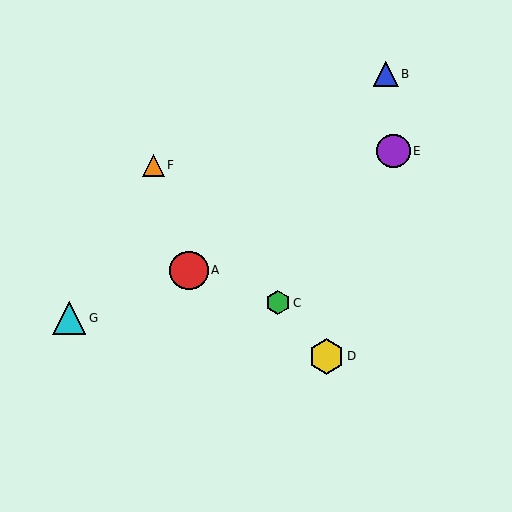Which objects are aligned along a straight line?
Objects C, D, F are aligned along a straight line.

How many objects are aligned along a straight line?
3 objects (C, D, F) are aligned along a straight line.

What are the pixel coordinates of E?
Object E is at (394, 151).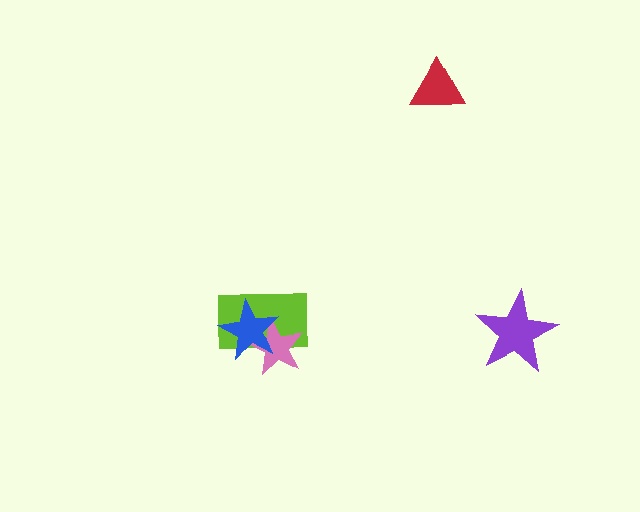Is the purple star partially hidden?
No, no other shape covers it.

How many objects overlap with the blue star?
2 objects overlap with the blue star.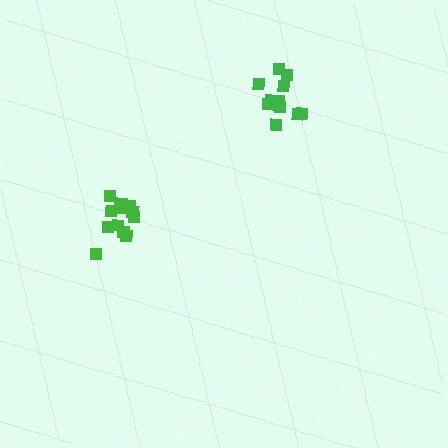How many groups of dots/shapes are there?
There are 2 groups.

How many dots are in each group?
Group 1: 12 dots, Group 2: 13 dots (25 total).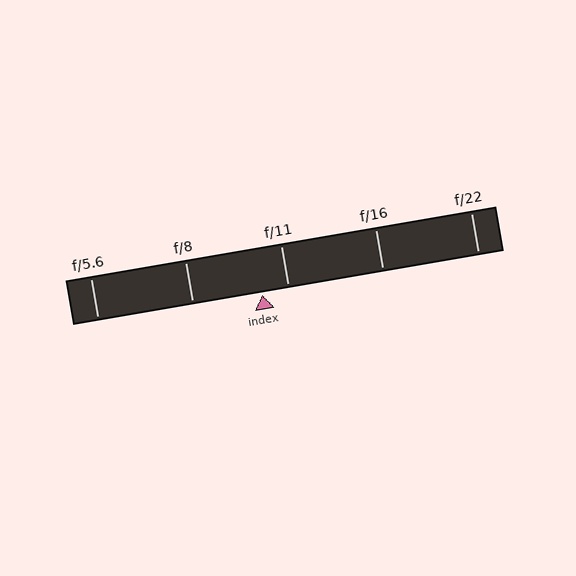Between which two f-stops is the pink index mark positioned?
The index mark is between f/8 and f/11.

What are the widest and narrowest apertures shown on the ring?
The widest aperture shown is f/5.6 and the narrowest is f/22.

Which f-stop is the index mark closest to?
The index mark is closest to f/11.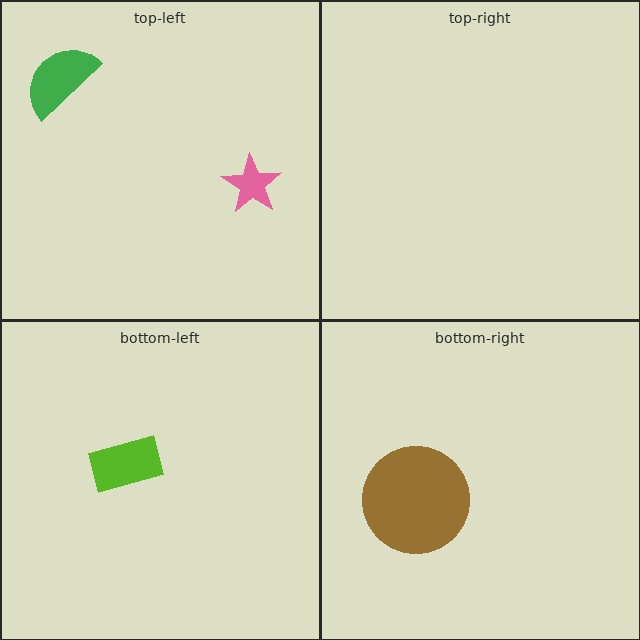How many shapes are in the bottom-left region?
1.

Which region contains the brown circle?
The bottom-right region.